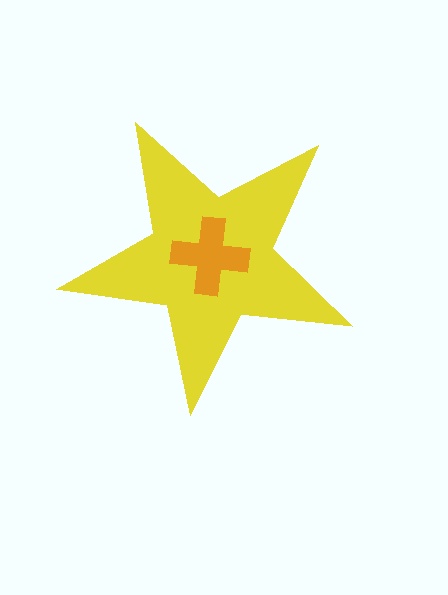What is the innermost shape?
The orange cross.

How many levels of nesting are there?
2.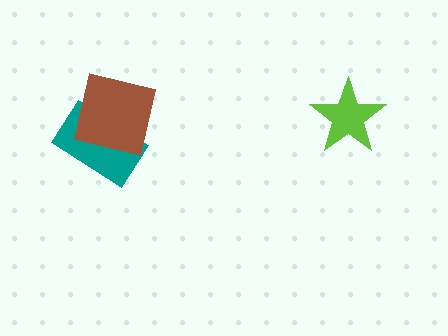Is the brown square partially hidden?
No, no other shape covers it.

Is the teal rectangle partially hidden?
Yes, it is partially covered by another shape.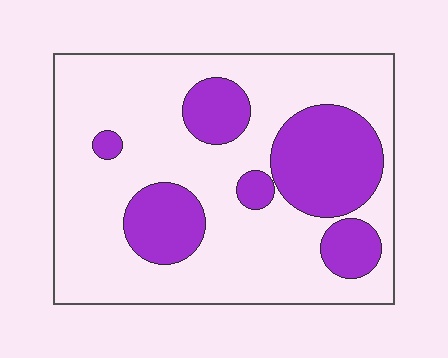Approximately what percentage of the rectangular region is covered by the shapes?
Approximately 30%.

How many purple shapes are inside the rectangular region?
6.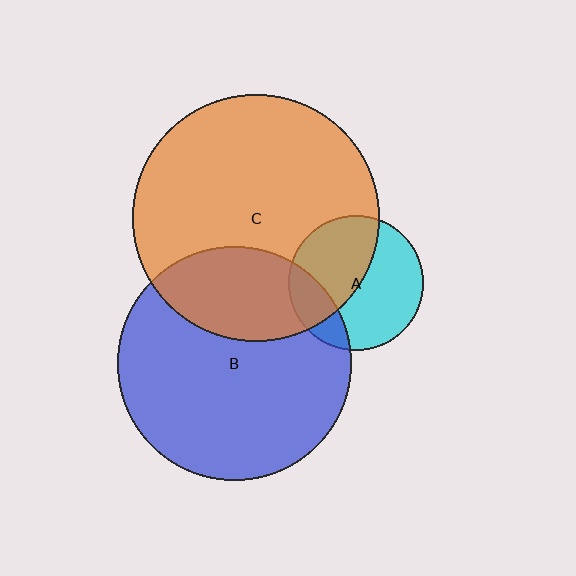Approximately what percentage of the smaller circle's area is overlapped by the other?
Approximately 30%.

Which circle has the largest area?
Circle C (orange).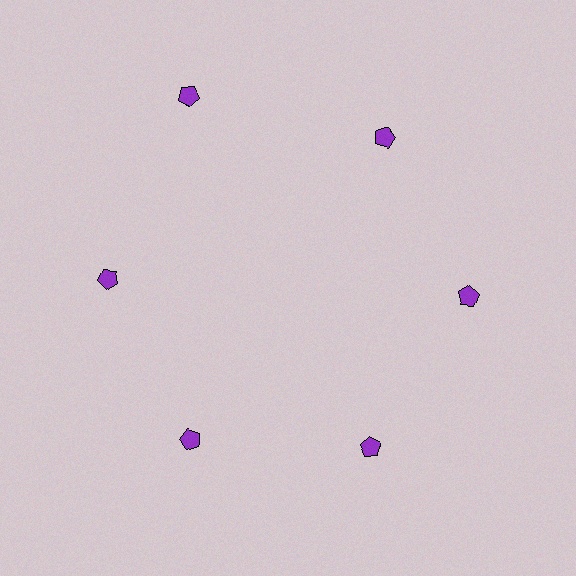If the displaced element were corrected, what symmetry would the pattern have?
It would have 6-fold rotational symmetry — the pattern would map onto itself every 60 degrees.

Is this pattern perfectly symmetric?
No. The 6 purple pentagons are arranged in a ring, but one element near the 11 o'clock position is pushed outward from the center, breaking the 6-fold rotational symmetry.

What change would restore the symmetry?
The symmetry would be restored by moving it inward, back onto the ring so that all 6 pentagons sit at equal angles and equal distance from the center.